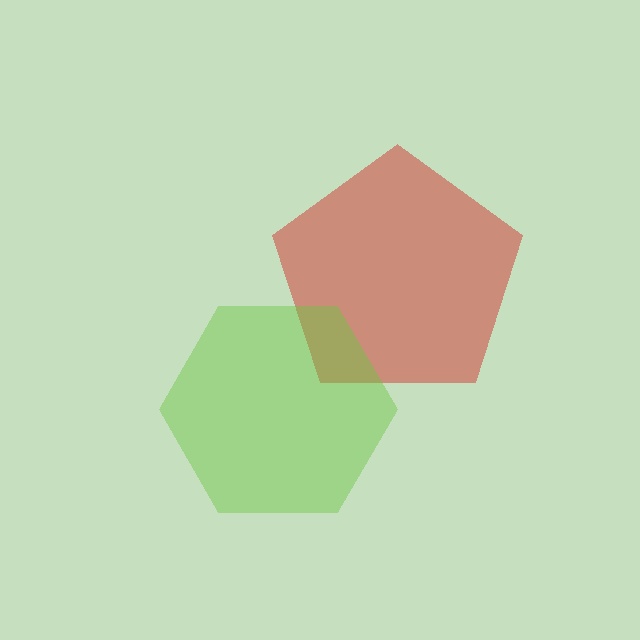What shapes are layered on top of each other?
The layered shapes are: a red pentagon, a lime hexagon.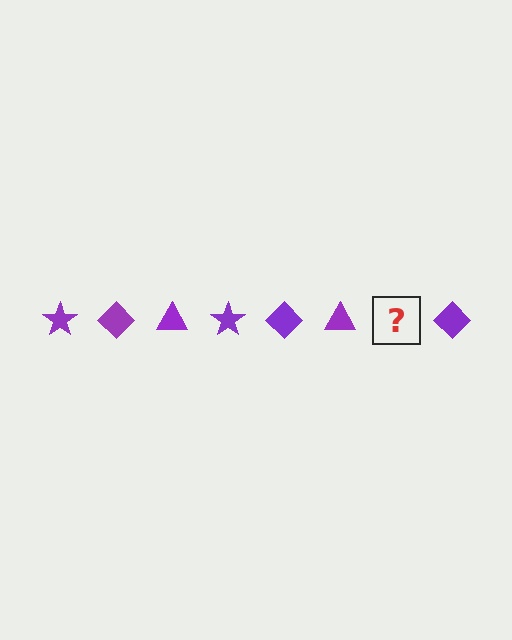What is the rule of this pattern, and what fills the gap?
The rule is that the pattern cycles through star, diamond, triangle shapes in purple. The gap should be filled with a purple star.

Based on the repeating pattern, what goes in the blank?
The blank should be a purple star.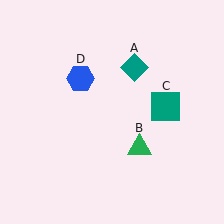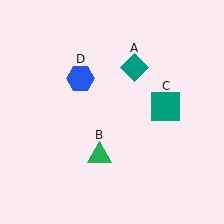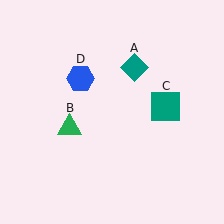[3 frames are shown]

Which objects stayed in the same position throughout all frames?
Teal diamond (object A) and teal square (object C) and blue hexagon (object D) remained stationary.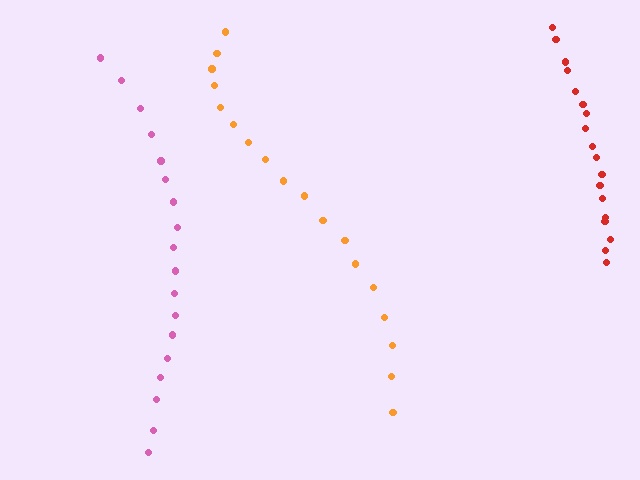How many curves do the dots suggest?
There are 3 distinct paths.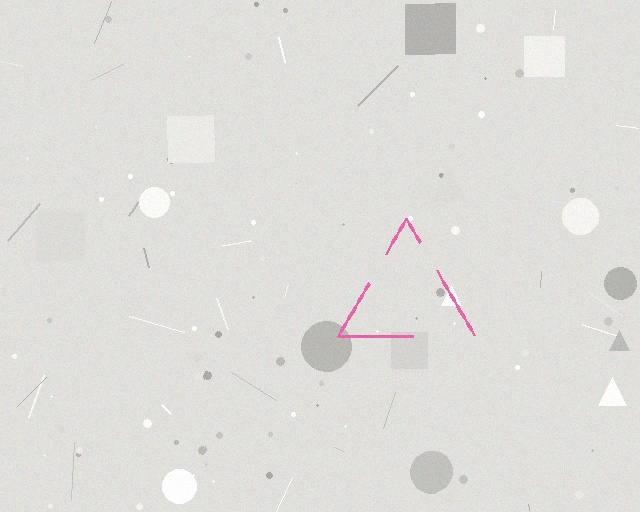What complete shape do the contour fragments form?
The contour fragments form a triangle.